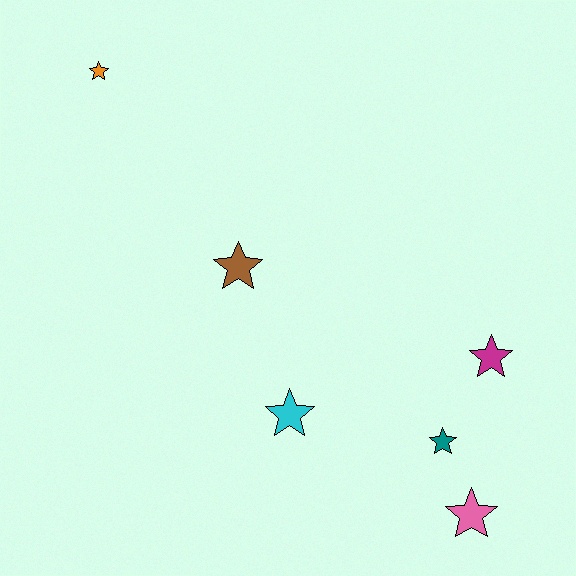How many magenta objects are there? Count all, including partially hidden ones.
There is 1 magenta object.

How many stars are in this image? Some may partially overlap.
There are 6 stars.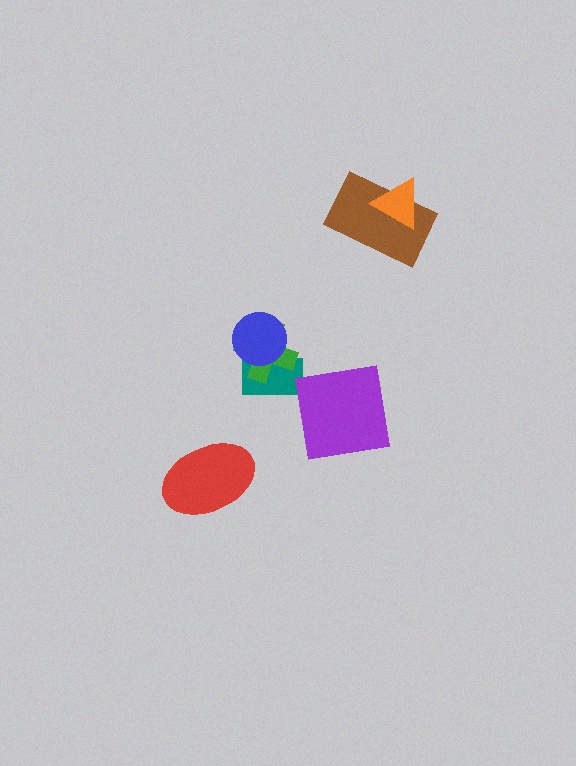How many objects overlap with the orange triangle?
1 object overlaps with the orange triangle.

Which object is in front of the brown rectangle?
The orange triangle is in front of the brown rectangle.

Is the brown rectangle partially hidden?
Yes, it is partially covered by another shape.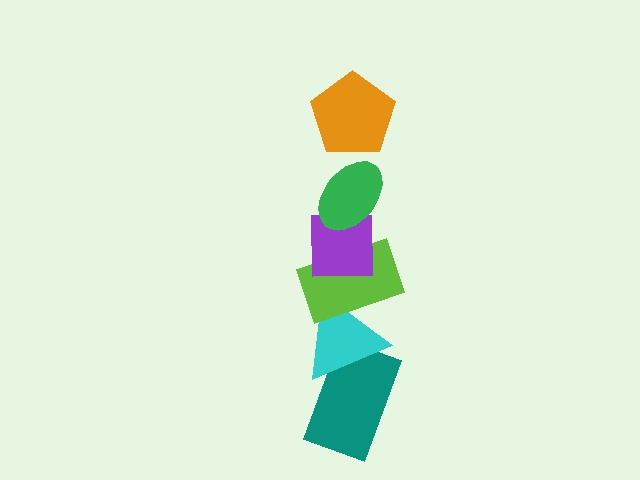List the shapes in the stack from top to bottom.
From top to bottom: the orange pentagon, the green ellipse, the purple square, the lime rectangle, the cyan triangle, the teal rectangle.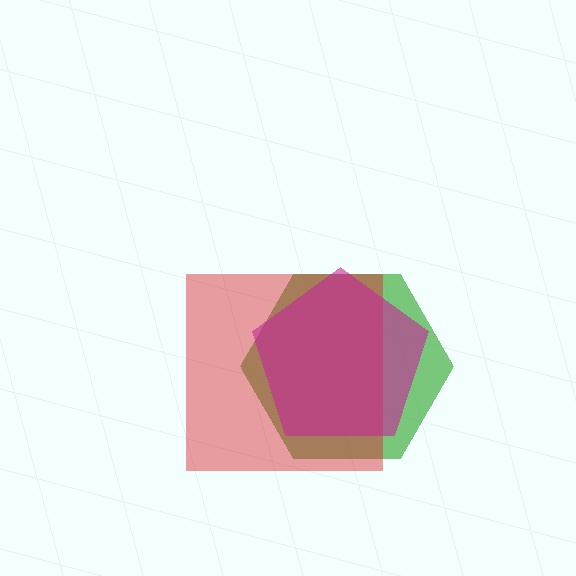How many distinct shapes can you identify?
There are 3 distinct shapes: a green hexagon, a red square, a magenta pentagon.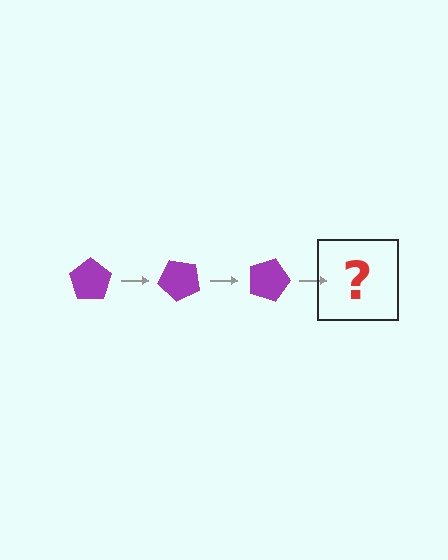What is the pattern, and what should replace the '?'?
The pattern is that the pentagon rotates 45 degrees each step. The '?' should be a purple pentagon rotated 135 degrees.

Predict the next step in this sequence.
The next step is a purple pentagon rotated 135 degrees.